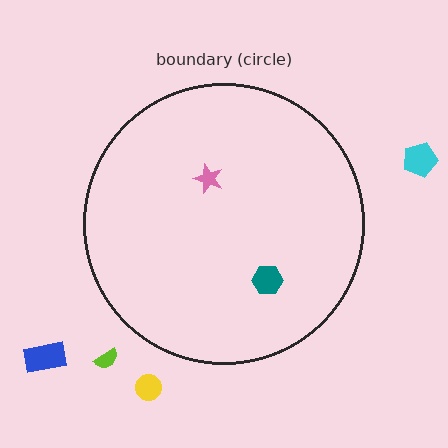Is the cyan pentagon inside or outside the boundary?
Outside.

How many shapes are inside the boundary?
2 inside, 4 outside.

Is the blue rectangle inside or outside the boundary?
Outside.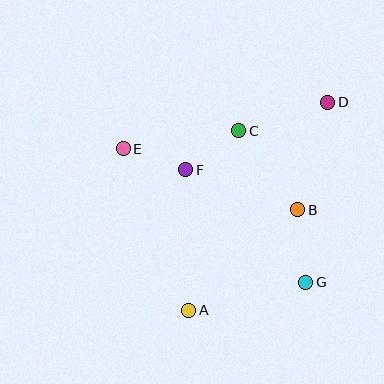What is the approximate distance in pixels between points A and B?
The distance between A and B is approximately 148 pixels.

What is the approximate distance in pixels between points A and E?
The distance between A and E is approximately 174 pixels.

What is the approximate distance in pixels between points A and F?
The distance between A and F is approximately 141 pixels.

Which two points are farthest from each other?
Points A and D are farthest from each other.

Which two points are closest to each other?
Points C and F are closest to each other.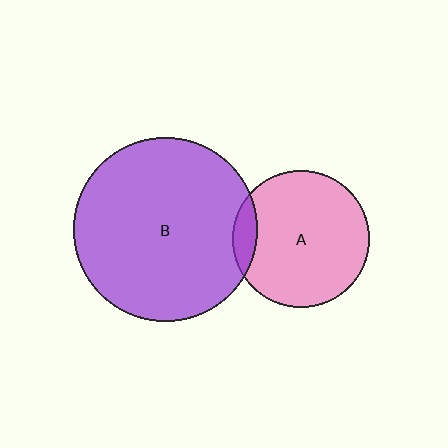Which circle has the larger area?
Circle B (purple).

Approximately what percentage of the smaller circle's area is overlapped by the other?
Approximately 10%.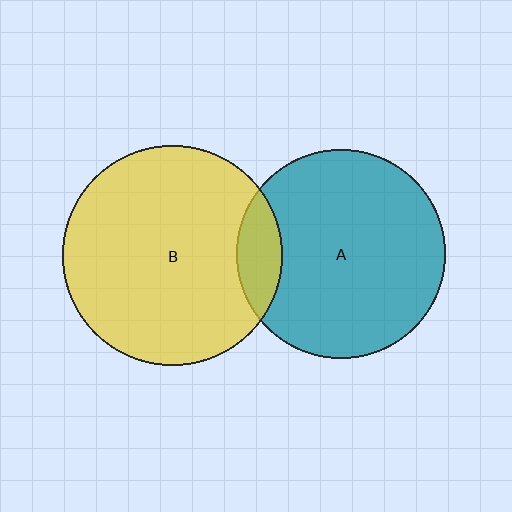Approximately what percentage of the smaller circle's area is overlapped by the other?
Approximately 10%.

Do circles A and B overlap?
Yes.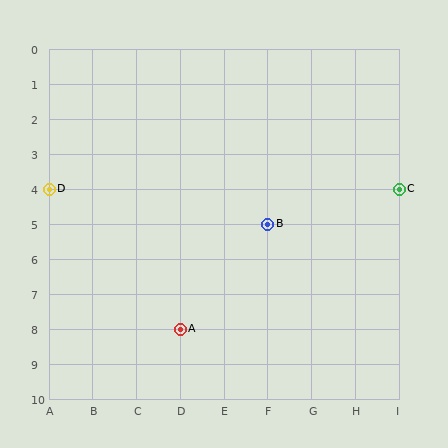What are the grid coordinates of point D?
Point D is at grid coordinates (A, 4).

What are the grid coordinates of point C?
Point C is at grid coordinates (I, 4).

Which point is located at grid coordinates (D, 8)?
Point A is at (D, 8).